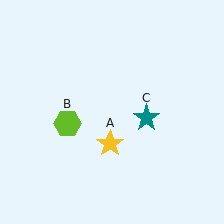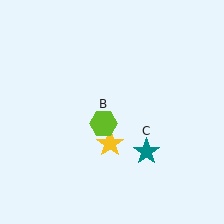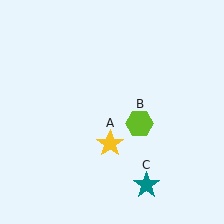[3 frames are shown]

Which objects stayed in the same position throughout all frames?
Yellow star (object A) remained stationary.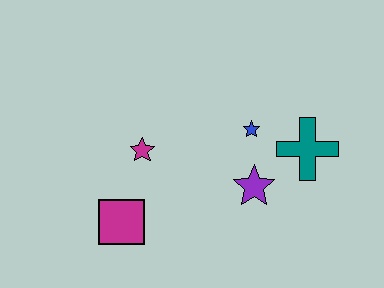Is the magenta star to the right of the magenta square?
Yes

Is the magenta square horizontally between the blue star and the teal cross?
No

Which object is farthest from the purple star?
The magenta square is farthest from the purple star.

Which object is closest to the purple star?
The blue star is closest to the purple star.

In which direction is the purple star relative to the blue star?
The purple star is below the blue star.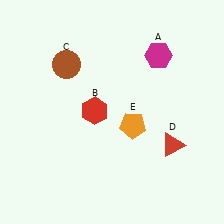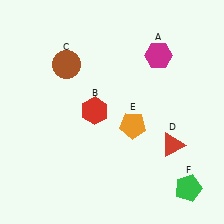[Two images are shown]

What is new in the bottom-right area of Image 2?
A green pentagon (F) was added in the bottom-right area of Image 2.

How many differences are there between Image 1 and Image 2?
There is 1 difference between the two images.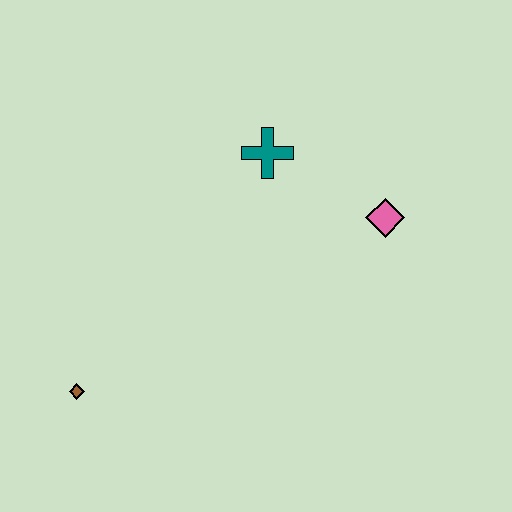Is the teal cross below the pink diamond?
No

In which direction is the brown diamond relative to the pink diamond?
The brown diamond is to the left of the pink diamond.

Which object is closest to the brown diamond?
The teal cross is closest to the brown diamond.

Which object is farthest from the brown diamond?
The pink diamond is farthest from the brown diamond.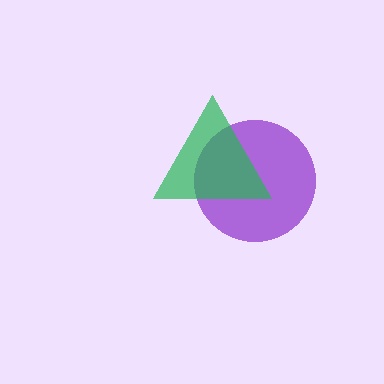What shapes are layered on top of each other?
The layered shapes are: a purple circle, a green triangle.